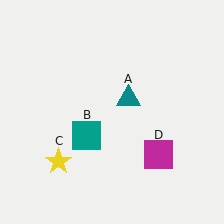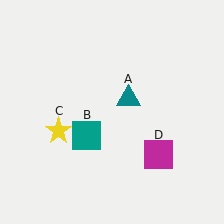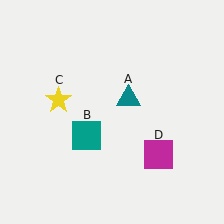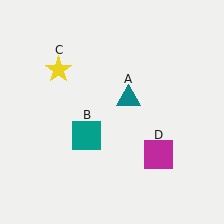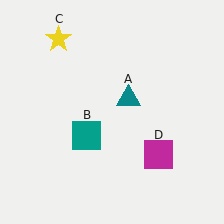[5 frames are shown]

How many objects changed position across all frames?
1 object changed position: yellow star (object C).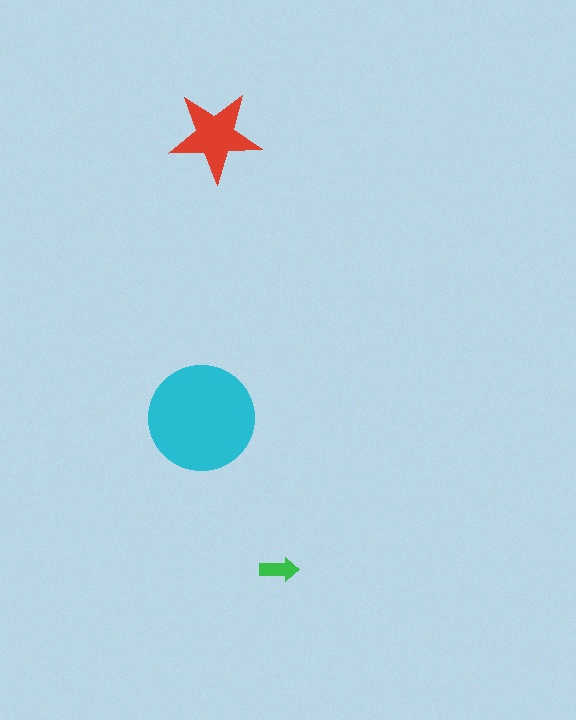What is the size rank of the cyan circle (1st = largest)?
1st.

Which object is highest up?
The red star is topmost.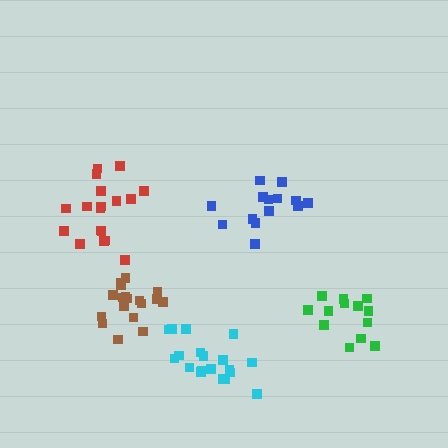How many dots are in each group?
Group 1: 19 dots, Group 2: 13 dots, Group 3: 14 dots, Group 4: 18 dots, Group 5: 19 dots (83 total).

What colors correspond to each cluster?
The clusters are colored: red, green, blue, brown, cyan.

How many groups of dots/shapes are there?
There are 5 groups.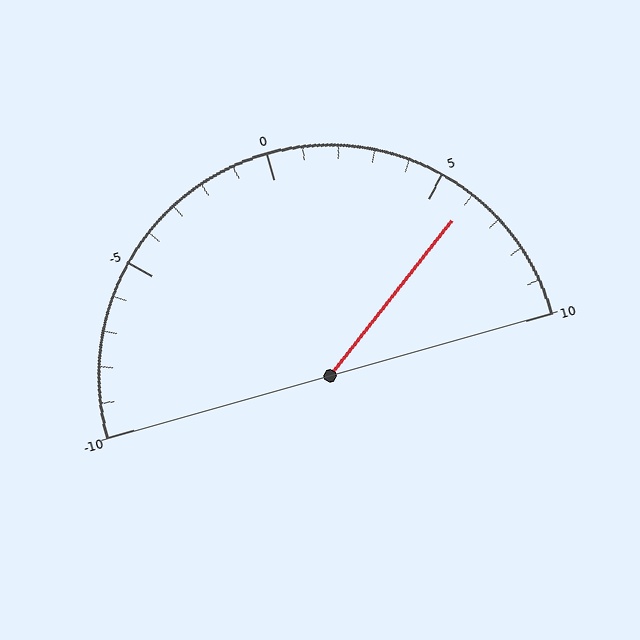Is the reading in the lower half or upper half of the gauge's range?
The reading is in the upper half of the range (-10 to 10).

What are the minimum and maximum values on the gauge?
The gauge ranges from -10 to 10.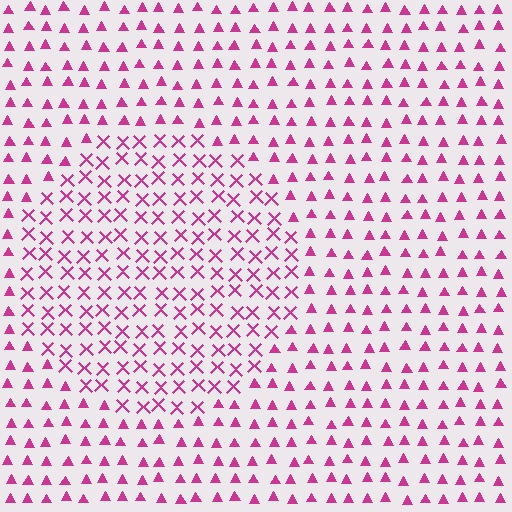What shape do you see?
I see a circle.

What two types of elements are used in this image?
The image uses X marks inside the circle region and triangles outside it.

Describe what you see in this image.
The image is filled with small magenta elements arranged in a uniform grid. A circle-shaped region contains X marks, while the surrounding area contains triangles. The boundary is defined purely by the change in element shape.